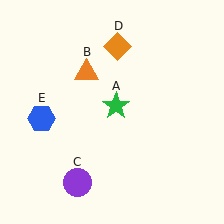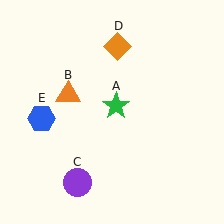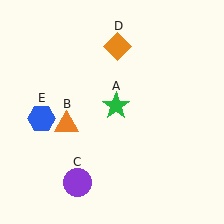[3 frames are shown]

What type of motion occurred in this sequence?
The orange triangle (object B) rotated counterclockwise around the center of the scene.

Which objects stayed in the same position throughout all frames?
Green star (object A) and purple circle (object C) and orange diamond (object D) and blue hexagon (object E) remained stationary.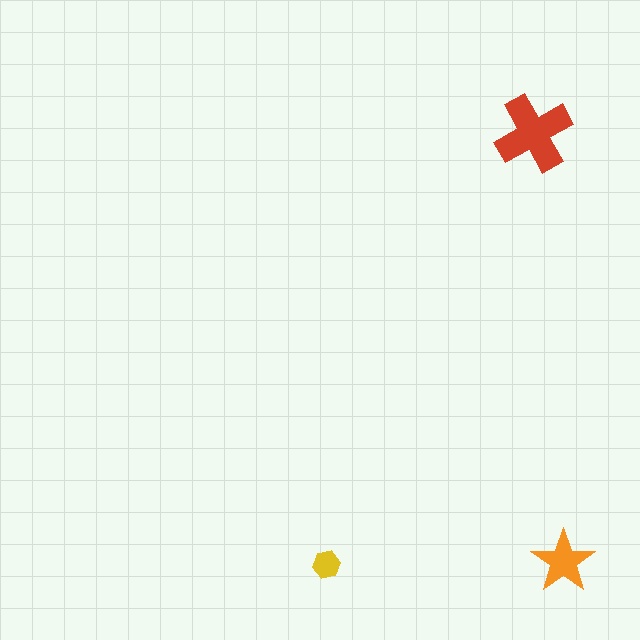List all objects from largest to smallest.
The red cross, the orange star, the yellow hexagon.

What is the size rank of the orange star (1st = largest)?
2nd.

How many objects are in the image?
There are 3 objects in the image.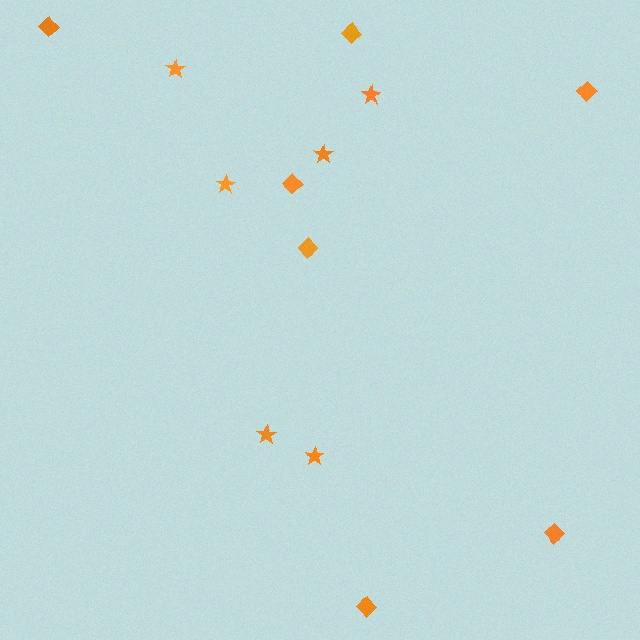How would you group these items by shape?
There are 2 groups: one group of stars (6) and one group of diamonds (7).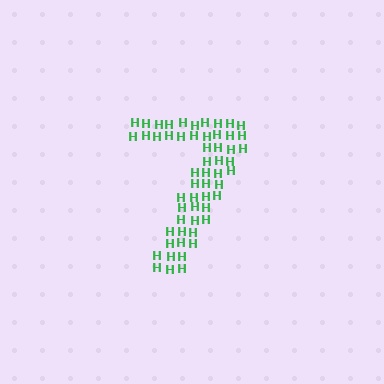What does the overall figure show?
The overall figure shows the digit 7.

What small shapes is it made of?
It is made of small letter H's.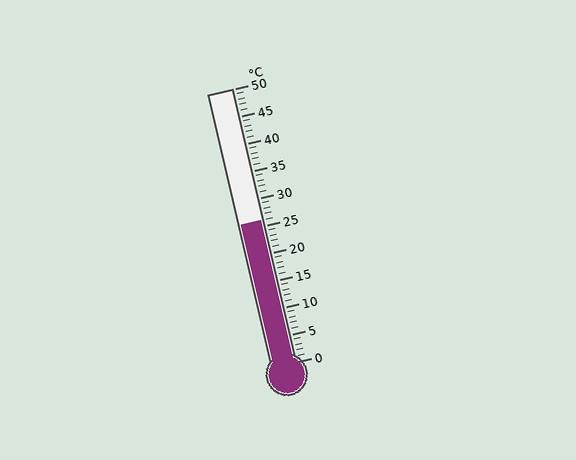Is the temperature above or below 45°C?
The temperature is below 45°C.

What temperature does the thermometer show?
The thermometer shows approximately 26°C.